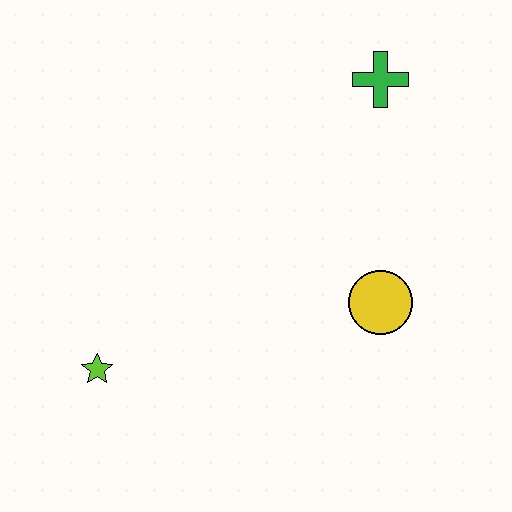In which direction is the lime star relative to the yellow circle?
The lime star is to the left of the yellow circle.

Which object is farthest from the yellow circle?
The lime star is farthest from the yellow circle.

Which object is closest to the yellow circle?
The green cross is closest to the yellow circle.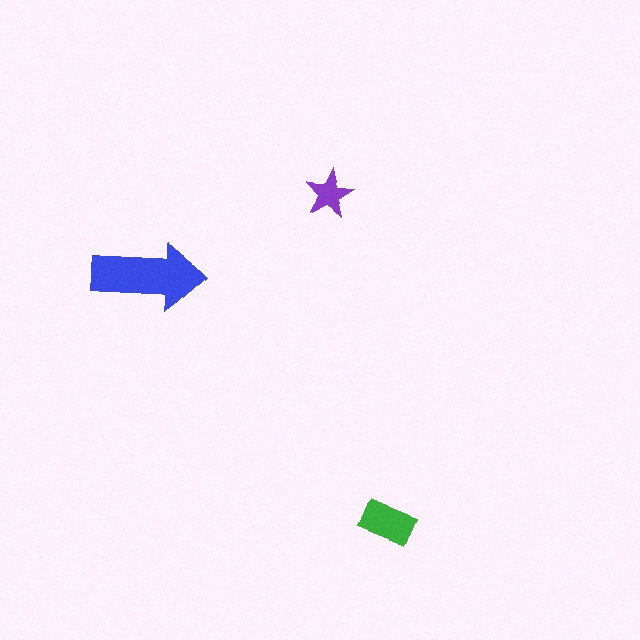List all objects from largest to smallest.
The blue arrow, the green rectangle, the purple star.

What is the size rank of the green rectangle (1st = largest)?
2nd.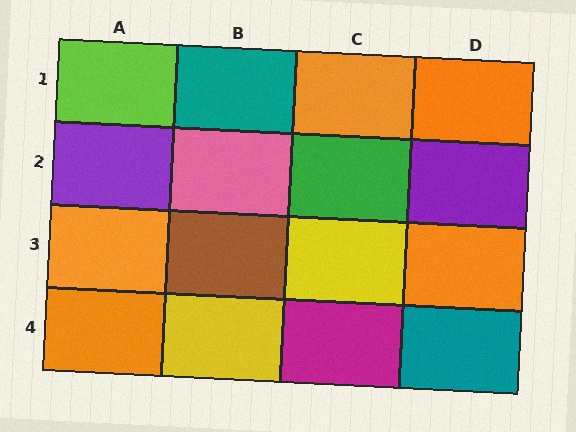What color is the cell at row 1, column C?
Orange.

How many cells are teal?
2 cells are teal.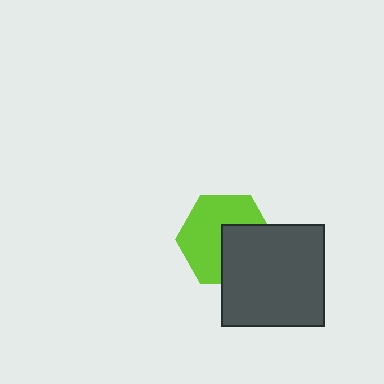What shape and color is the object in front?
The object in front is a dark gray square.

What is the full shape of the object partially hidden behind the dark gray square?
The partially hidden object is a lime hexagon.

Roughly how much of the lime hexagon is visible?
About half of it is visible (roughly 60%).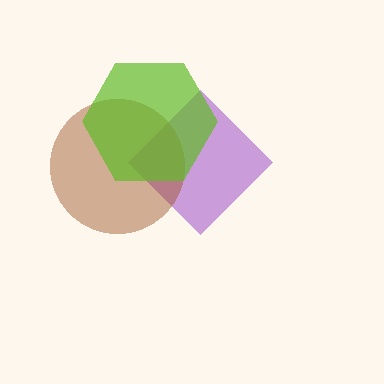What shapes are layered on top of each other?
The layered shapes are: a purple diamond, a brown circle, a lime hexagon.